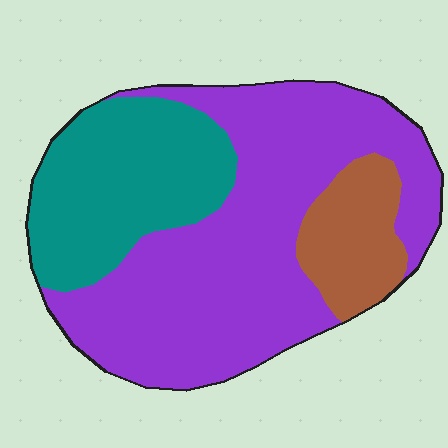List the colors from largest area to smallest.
From largest to smallest: purple, teal, brown.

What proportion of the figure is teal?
Teal takes up about one quarter (1/4) of the figure.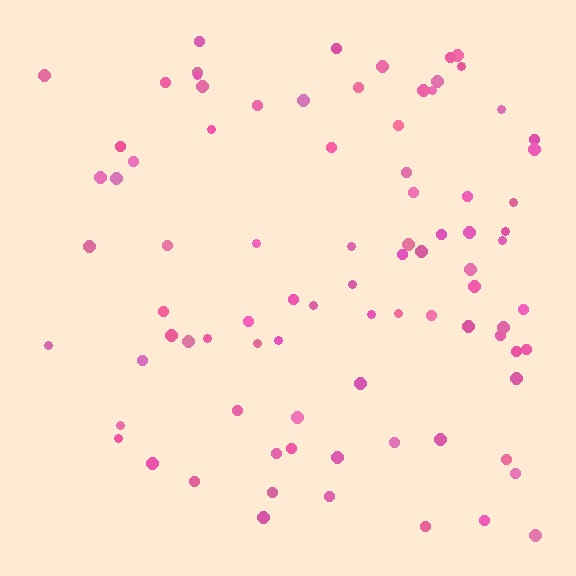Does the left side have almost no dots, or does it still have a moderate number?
Still a moderate number, just noticeably fewer than the right.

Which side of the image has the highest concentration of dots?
The right.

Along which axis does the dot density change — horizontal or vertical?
Horizontal.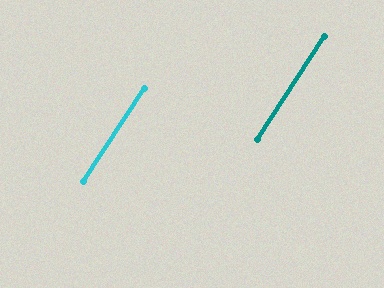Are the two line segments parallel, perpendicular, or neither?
Parallel — their directions differ by only 0.5°.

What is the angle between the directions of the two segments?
Approximately 0 degrees.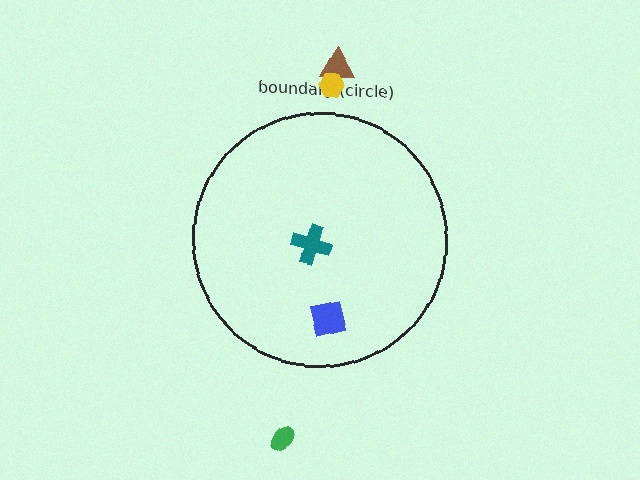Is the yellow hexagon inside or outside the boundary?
Outside.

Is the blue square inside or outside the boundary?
Inside.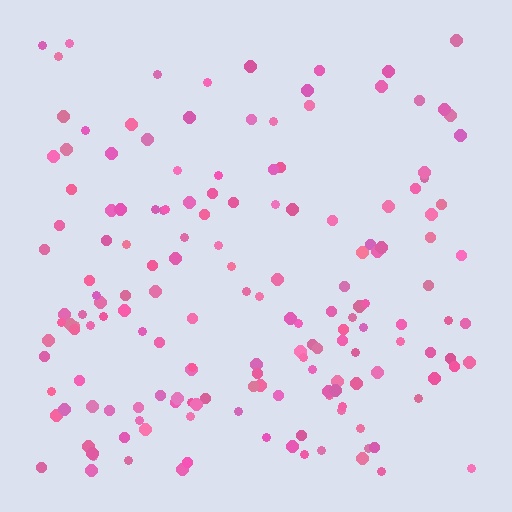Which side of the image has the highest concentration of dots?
The bottom.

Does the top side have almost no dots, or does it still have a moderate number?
Still a moderate number, just noticeably fewer than the bottom.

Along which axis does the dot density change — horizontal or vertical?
Vertical.